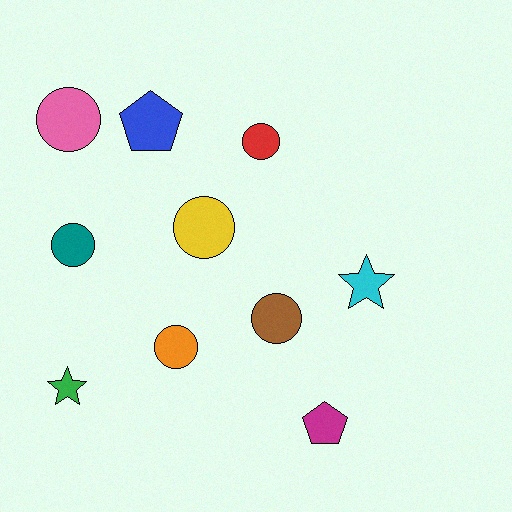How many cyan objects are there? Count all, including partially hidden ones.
There is 1 cyan object.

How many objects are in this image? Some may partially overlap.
There are 10 objects.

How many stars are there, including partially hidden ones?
There are 2 stars.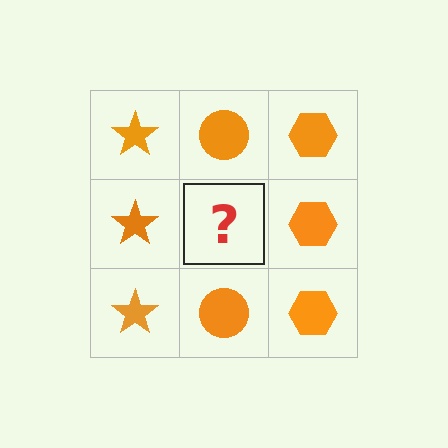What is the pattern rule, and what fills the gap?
The rule is that each column has a consistent shape. The gap should be filled with an orange circle.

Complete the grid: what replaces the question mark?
The question mark should be replaced with an orange circle.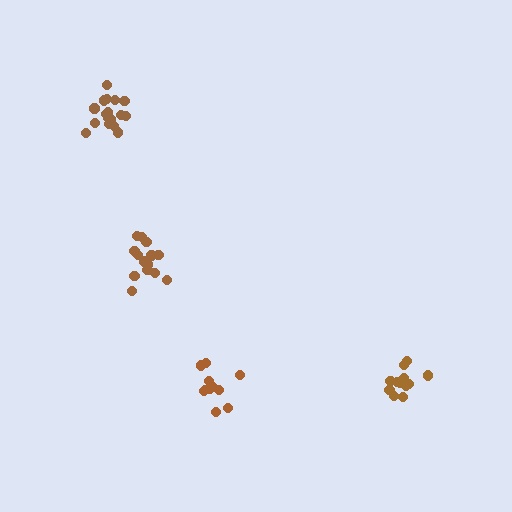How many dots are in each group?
Group 1: 14 dots, Group 2: 12 dots, Group 3: 17 dots, Group 4: 11 dots (54 total).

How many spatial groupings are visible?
There are 4 spatial groupings.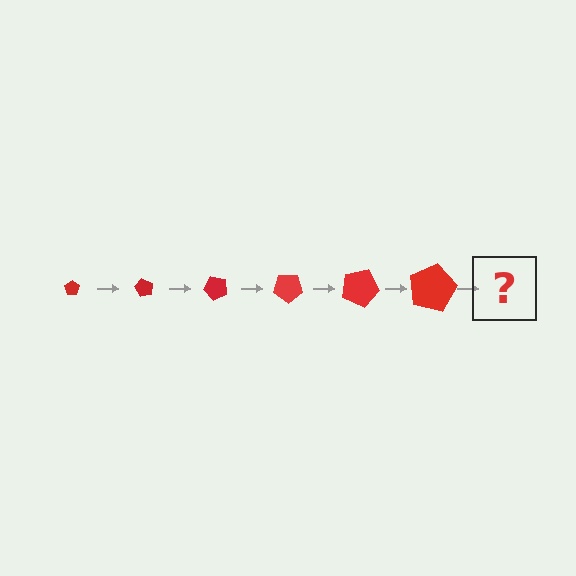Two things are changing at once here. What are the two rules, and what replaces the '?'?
The two rules are that the pentagon grows larger each step and it rotates 60 degrees each step. The '?' should be a pentagon, larger than the previous one and rotated 360 degrees from the start.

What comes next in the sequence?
The next element should be a pentagon, larger than the previous one and rotated 360 degrees from the start.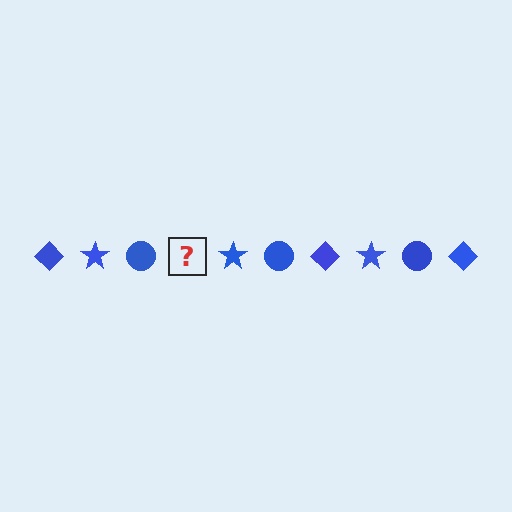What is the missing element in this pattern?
The missing element is a blue diamond.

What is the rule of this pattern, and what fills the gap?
The rule is that the pattern cycles through diamond, star, circle shapes in blue. The gap should be filled with a blue diamond.